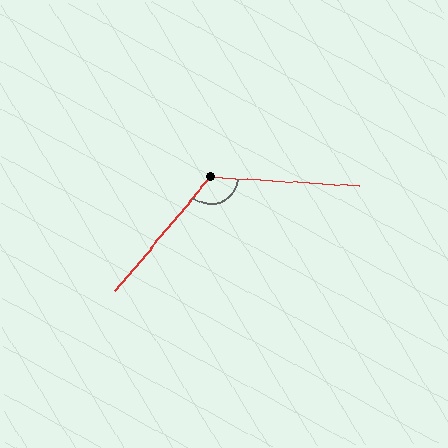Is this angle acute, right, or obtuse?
It is obtuse.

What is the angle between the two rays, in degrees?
Approximately 127 degrees.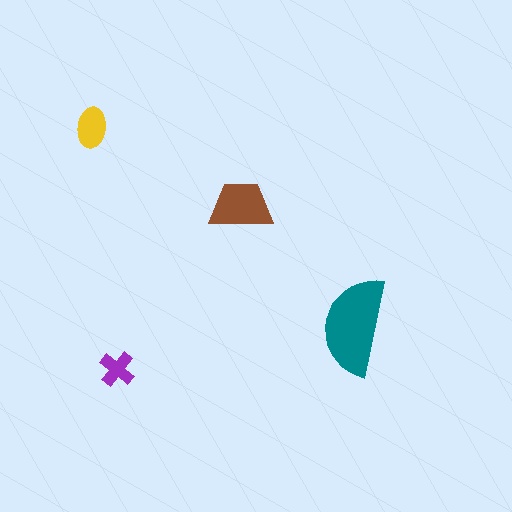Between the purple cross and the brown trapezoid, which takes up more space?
The brown trapezoid.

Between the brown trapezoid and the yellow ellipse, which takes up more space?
The brown trapezoid.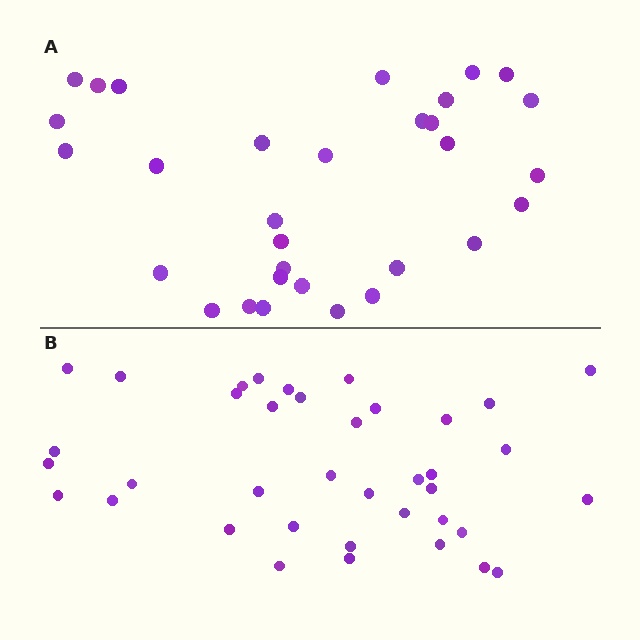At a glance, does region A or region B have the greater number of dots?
Region B (the bottom region) has more dots.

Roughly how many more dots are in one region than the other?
Region B has roughly 8 or so more dots than region A.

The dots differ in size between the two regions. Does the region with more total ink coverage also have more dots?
No. Region A has more total ink coverage because its dots are larger, but region B actually contains more individual dots. Total area can be misleading — the number of items is what matters here.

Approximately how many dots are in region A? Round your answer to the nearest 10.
About 30 dots. (The exact count is 31, which rounds to 30.)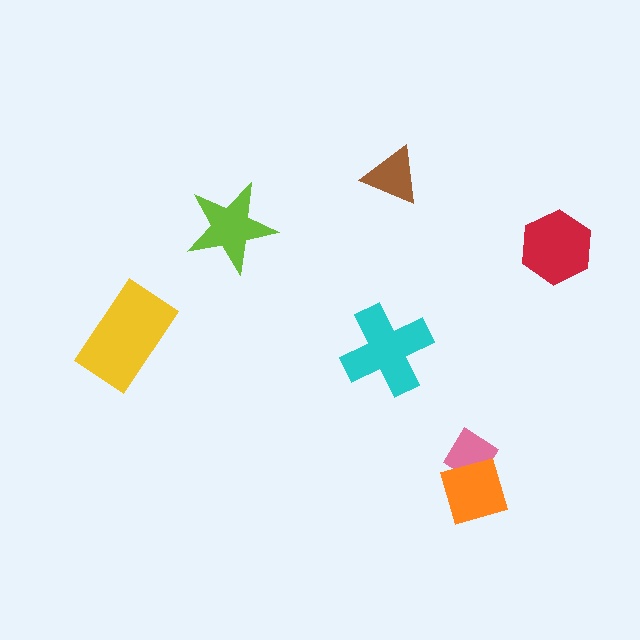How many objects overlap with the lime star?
0 objects overlap with the lime star.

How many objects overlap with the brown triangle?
0 objects overlap with the brown triangle.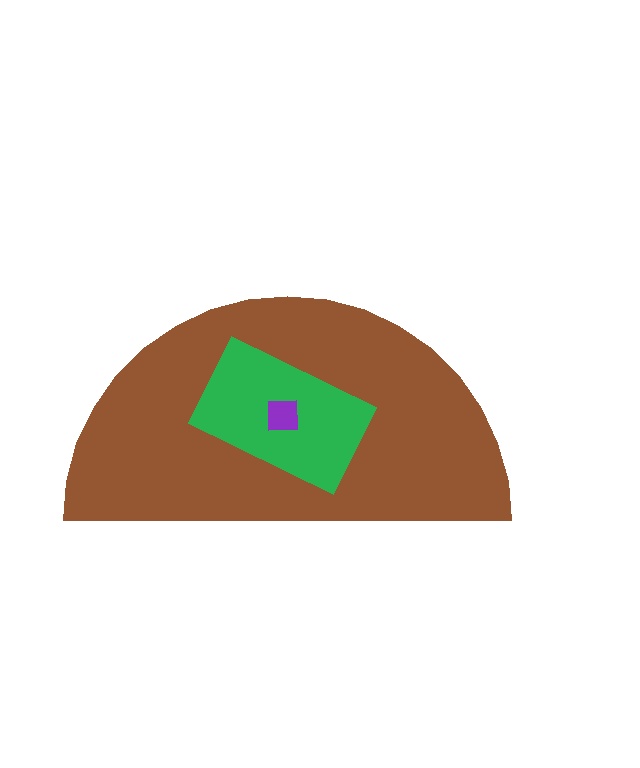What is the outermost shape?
The brown semicircle.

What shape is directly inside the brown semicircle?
The green rectangle.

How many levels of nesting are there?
3.